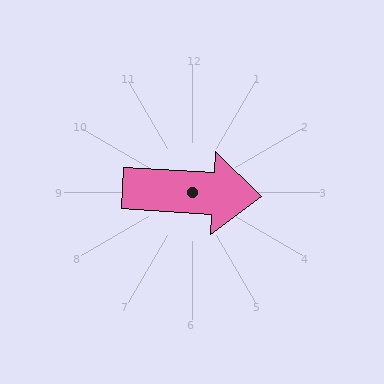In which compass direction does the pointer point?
East.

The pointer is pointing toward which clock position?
Roughly 3 o'clock.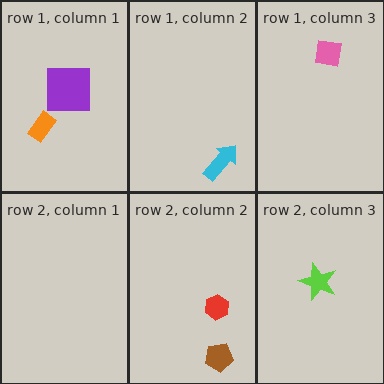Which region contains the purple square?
The row 1, column 1 region.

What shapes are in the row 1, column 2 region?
The cyan arrow.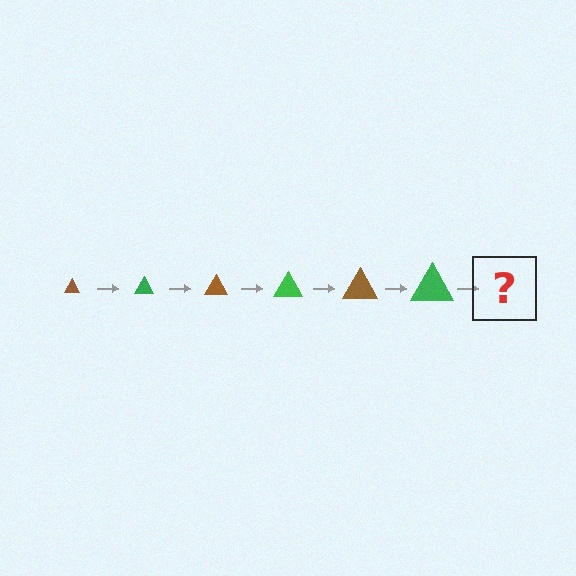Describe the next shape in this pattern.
It should be a brown triangle, larger than the previous one.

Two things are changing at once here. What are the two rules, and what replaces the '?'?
The two rules are that the triangle grows larger each step and the color cycles through brown and green. The '?' should be a brown triangle, larger than the previous one.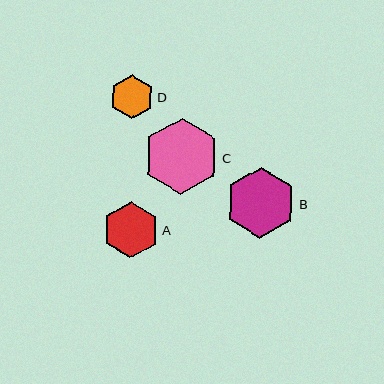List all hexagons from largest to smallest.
From largest to smallest: C, B, A, D.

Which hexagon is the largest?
Hexagon C is the largest with a size of approximately 76 pixels.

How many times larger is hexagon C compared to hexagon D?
Hexagon C is approximately 1.7 times the size of hexagon D.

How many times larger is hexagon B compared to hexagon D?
Hexagon B is approximately 1.6 times the size of hexagon D.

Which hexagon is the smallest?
Hexagon D is the smallest with a size of approximately 44 pixels.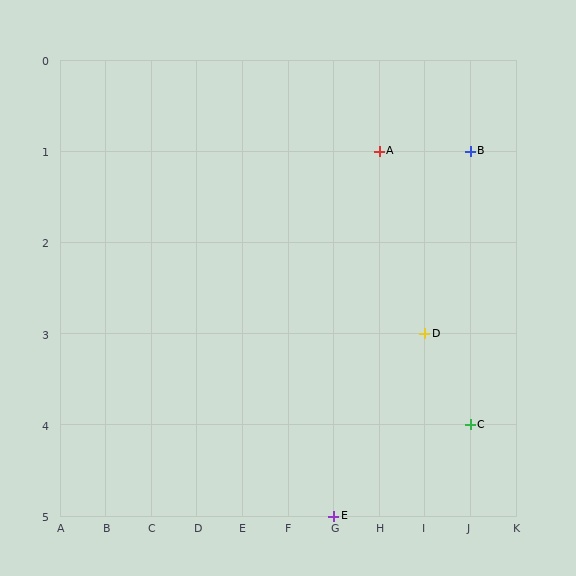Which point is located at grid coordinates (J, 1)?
Point B is at (J, 1).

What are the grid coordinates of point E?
Point E is at grid coordinates (G, 5).